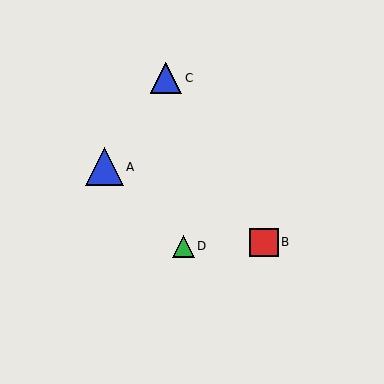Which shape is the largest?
The blue triangle (labeled A) is the largest.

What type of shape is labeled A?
Shape A is a blue triangle.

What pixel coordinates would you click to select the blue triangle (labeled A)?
Click at (104, 167) to select the blue triangle A.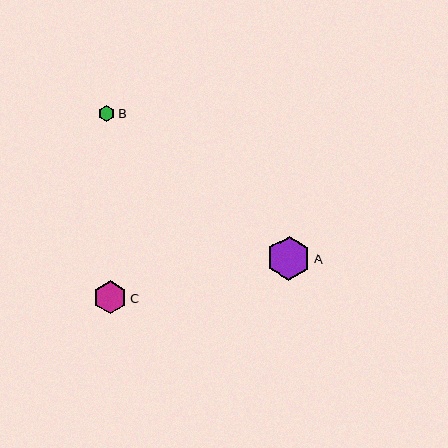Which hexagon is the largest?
Hexagon A is the largest with a size of approximately 44 pixels.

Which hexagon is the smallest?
Hexagon B is the smallest with a size of approximately 16 pixels.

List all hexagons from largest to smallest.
From largest to smallest: A, C, B.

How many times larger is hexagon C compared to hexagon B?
Hexagon C is approximately 2.1 times the size of hexagon B.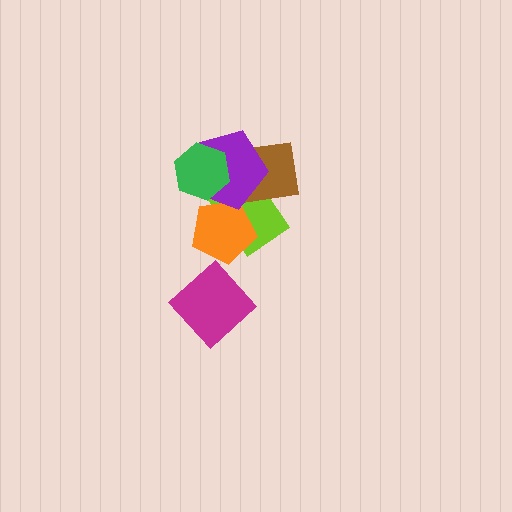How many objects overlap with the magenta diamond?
0 objects overlap with the magenta diamond.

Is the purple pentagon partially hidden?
Yes, it is partially covered by another shape.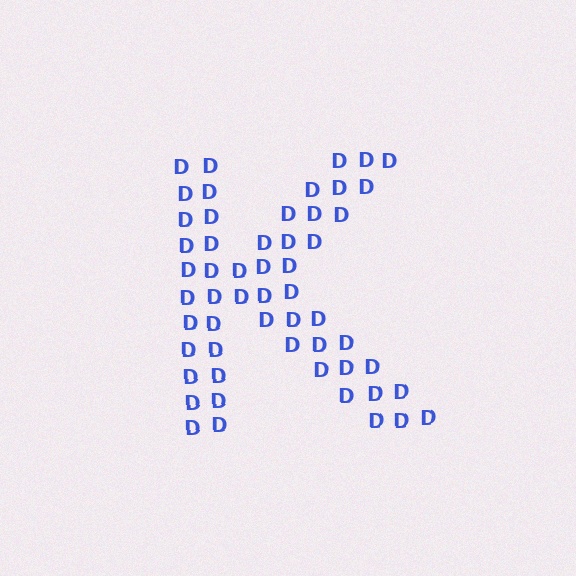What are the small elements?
The small elements are letter D's.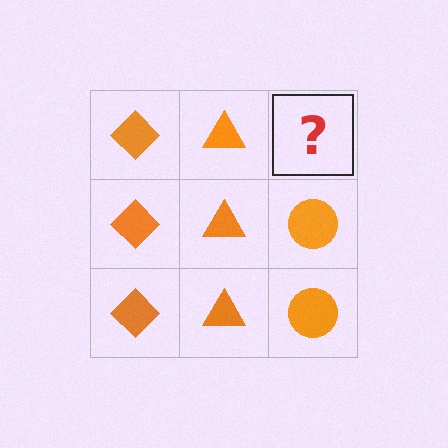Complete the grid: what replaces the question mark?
The question mark should be replaced with an orange circle.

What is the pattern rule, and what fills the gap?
The rule is that each column has a consistent shape. The gap should be filled with an orange circle.